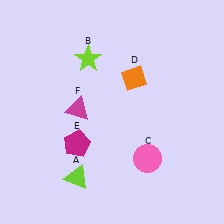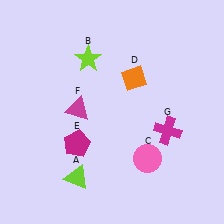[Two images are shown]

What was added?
A magenta cross (G) was added in Image 2.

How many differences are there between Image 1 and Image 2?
There is 1 difference between the two images.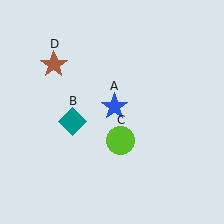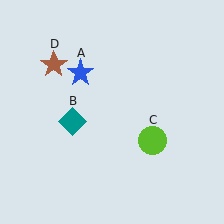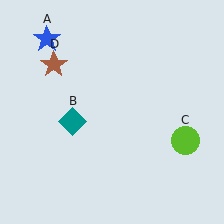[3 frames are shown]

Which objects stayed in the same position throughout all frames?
Teal diamond (object B) and brown star (object D) remained stationary.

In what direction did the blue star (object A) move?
The blue star (object A) moved up and to the left.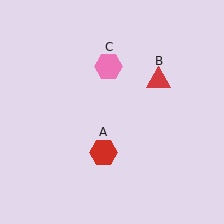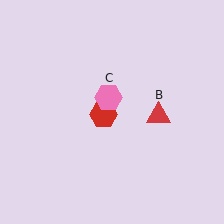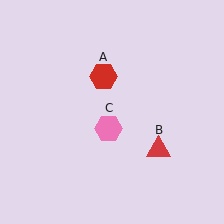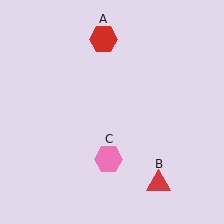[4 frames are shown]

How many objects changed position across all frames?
3 objects changed position: red hexagon (object A), red triangle (object B), pink hexagon (object C).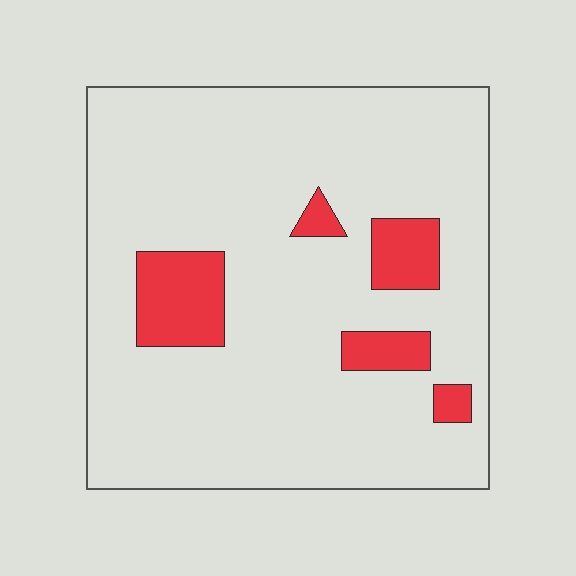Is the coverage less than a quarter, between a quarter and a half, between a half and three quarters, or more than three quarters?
Less than a quarter.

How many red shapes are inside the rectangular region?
5.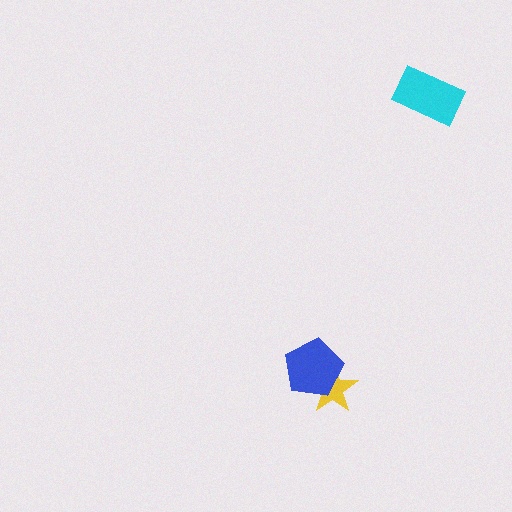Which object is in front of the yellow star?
The blue pentagon is in front of the yellow star.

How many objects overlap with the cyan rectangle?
0 objects overlap with the cyan rectangle.